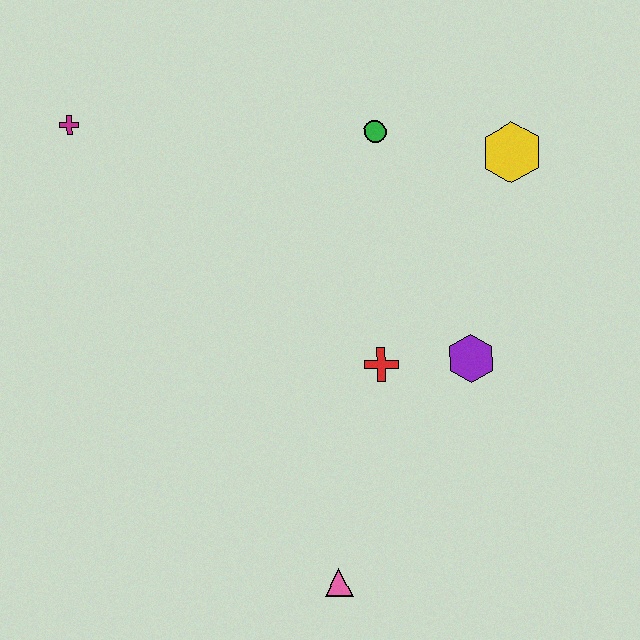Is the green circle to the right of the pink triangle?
Yes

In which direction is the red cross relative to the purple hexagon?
The red cross is to the left of the purple hexagon.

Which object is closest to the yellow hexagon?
The green circle is closest to the yellow hexagon.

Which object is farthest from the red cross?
The magenta cross is farthest from the red cross.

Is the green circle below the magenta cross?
Yes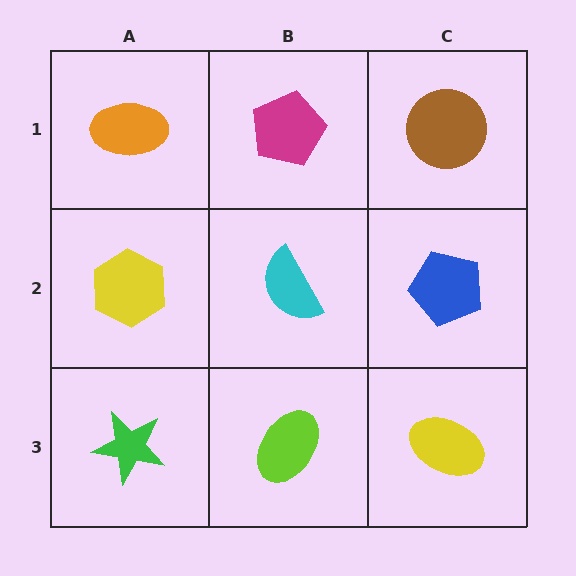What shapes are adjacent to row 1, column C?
A blue pentagon (row 2, column C), a magenta pentagon (row 1, column B).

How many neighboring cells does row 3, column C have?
2.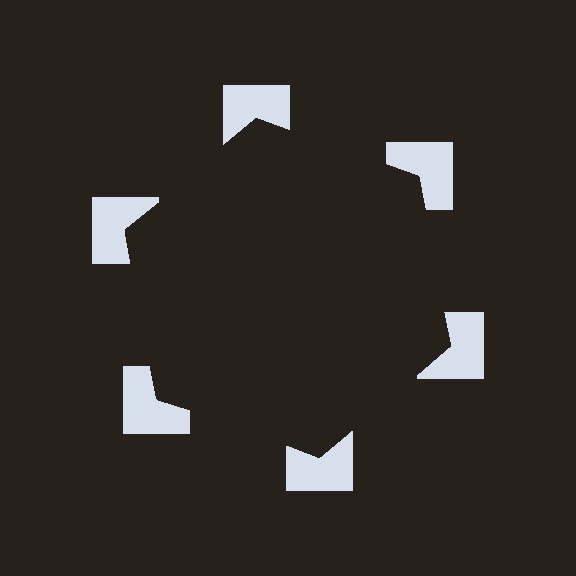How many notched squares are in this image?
There are 6 — one at each vertex of the illusory hexagon.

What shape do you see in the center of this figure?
An illusory hexagon — its edges are inferred from the aligned wedge cuts in the notched squares, not physically drawn.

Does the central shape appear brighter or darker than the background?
It typically appears slightly darker than the background, even though no actual brightness change is drawn.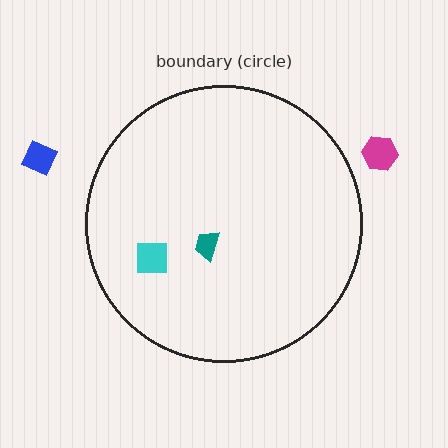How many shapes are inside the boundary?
2 inside, 2 outside.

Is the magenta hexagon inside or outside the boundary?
Outside.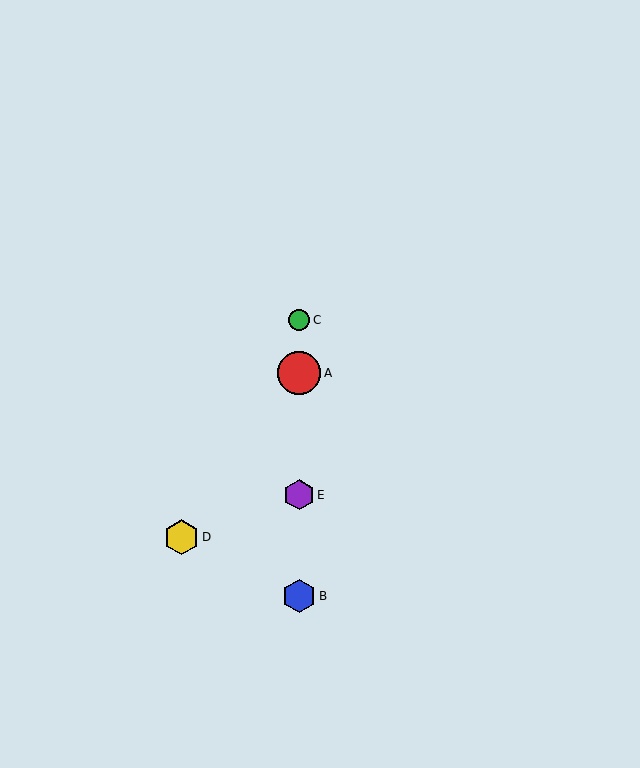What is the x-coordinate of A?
Object A is at x≈299.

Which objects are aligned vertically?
Objects A, B, C, E are aligned vertically.